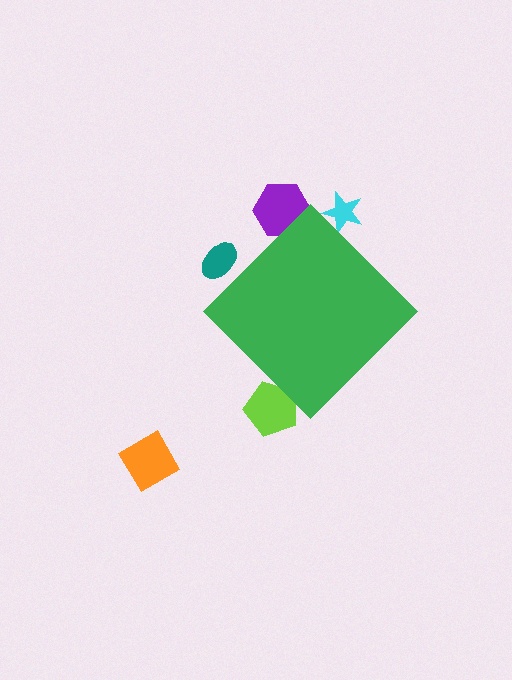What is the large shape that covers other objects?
A green diamond.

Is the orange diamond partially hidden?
No, the orange diamond is fully visible.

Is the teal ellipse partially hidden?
Yes, the teal ellipse is partially hidden behind the green diamond.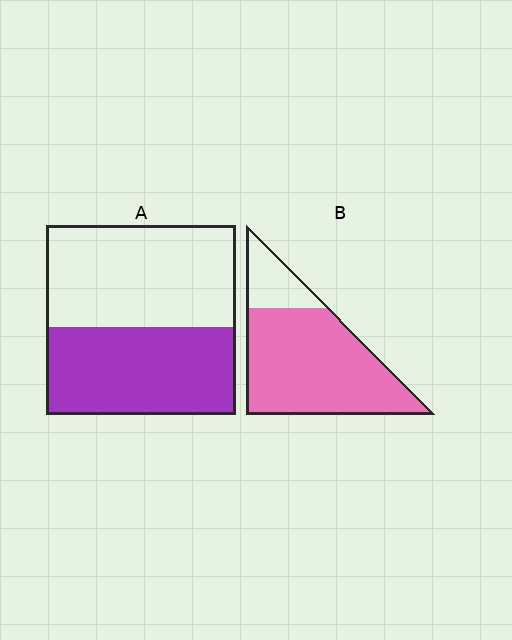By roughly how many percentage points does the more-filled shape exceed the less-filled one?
By roughly 35 percentage points (B over A).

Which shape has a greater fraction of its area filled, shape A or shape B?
Shape B.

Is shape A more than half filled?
Roughly half.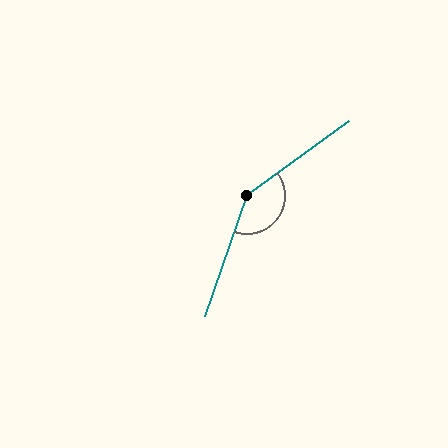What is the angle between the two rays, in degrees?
Approximately 145 degrees.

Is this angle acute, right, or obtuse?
It is obtuse.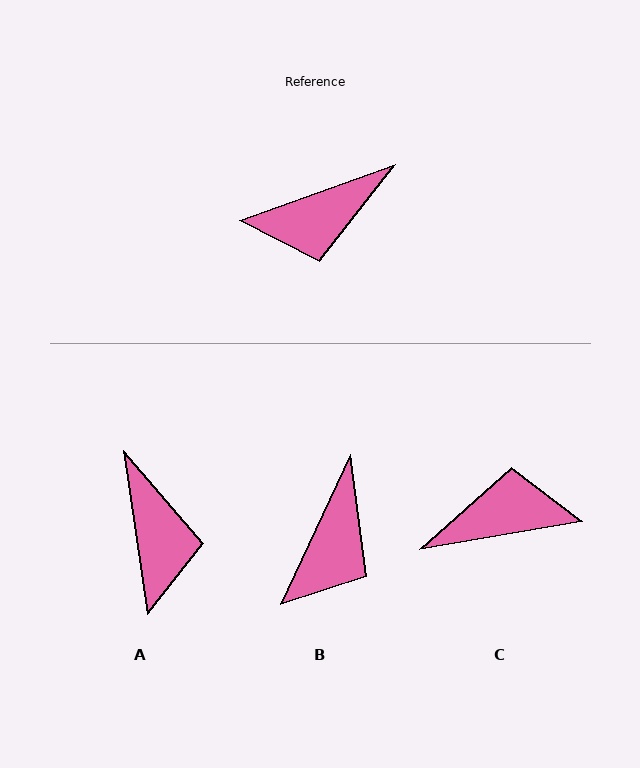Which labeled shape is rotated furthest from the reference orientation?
C, about 170 degrees away.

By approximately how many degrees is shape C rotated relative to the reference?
Approximately 170 degrees counter-clockwise.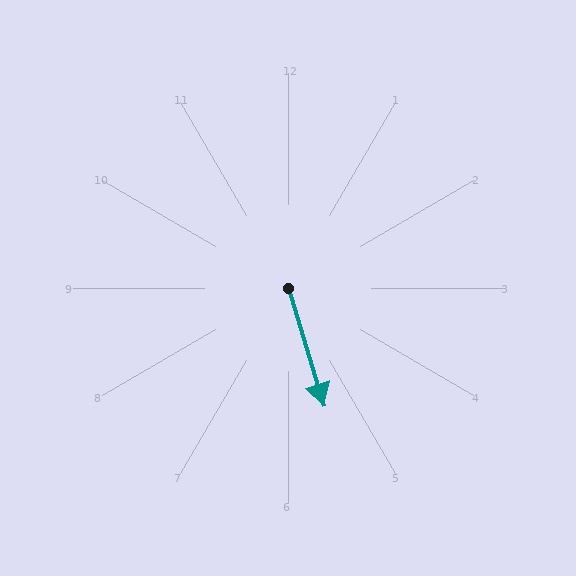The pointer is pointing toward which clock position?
Roughly 5 o'clock.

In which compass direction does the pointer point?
South.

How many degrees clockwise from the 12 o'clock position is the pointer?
Approximately 163 degrees.